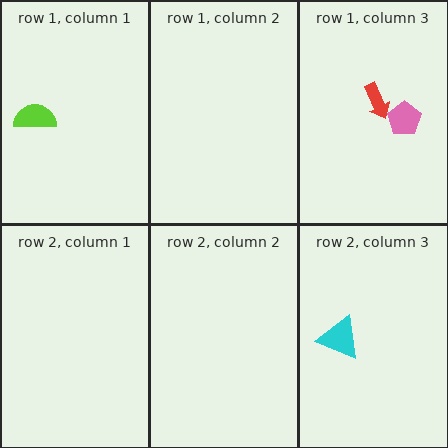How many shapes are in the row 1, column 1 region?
1.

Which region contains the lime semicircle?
The row 1, column 1 region.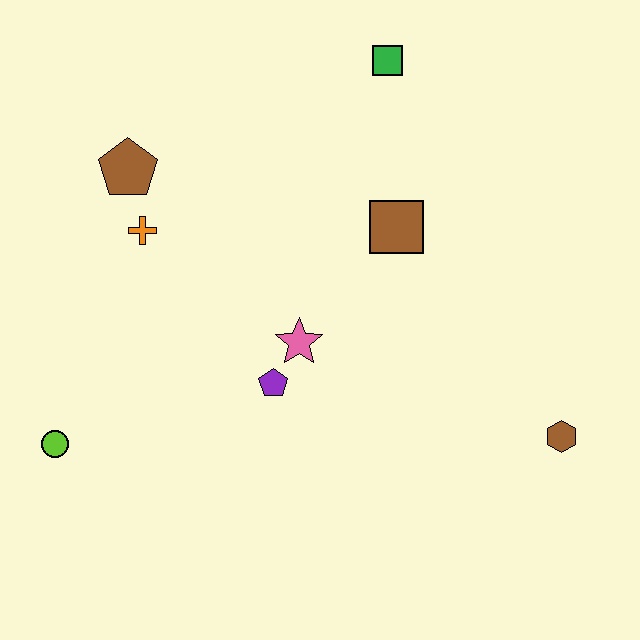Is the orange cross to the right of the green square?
No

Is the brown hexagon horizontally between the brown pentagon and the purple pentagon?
No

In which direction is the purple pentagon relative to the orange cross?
The purple pentagon is below the orange cross.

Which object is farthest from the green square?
The lime circle is farthest from the green square.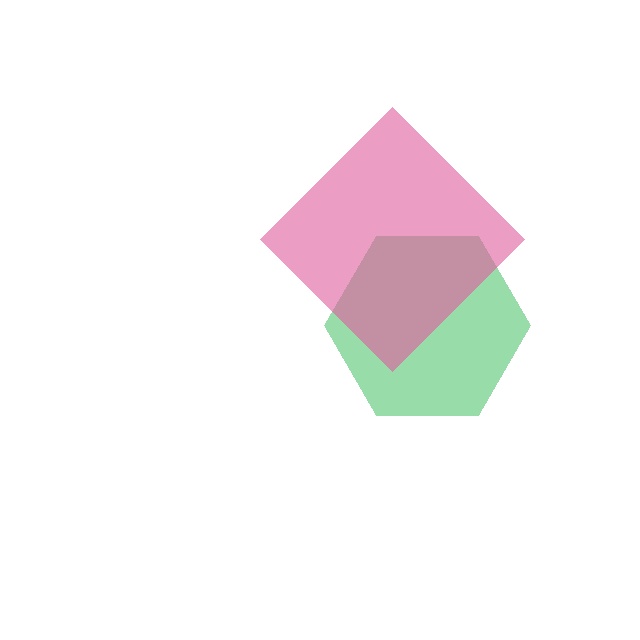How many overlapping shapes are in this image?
There are 2 overlapping shapes in the image.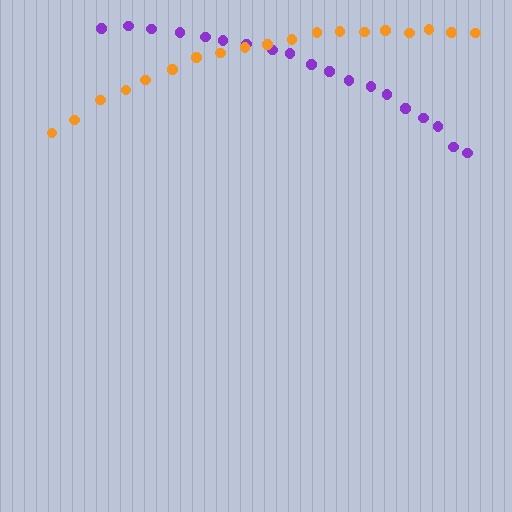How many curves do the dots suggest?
There are 2 distinct paths.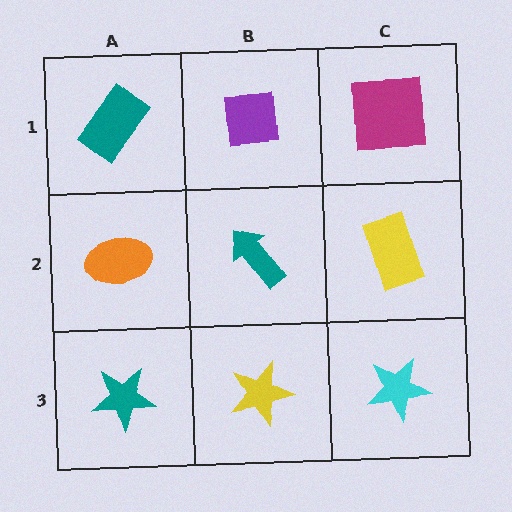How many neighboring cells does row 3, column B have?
3.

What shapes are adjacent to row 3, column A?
An orange ellipse (row 2, column A), a yellow star (row 3, column B).